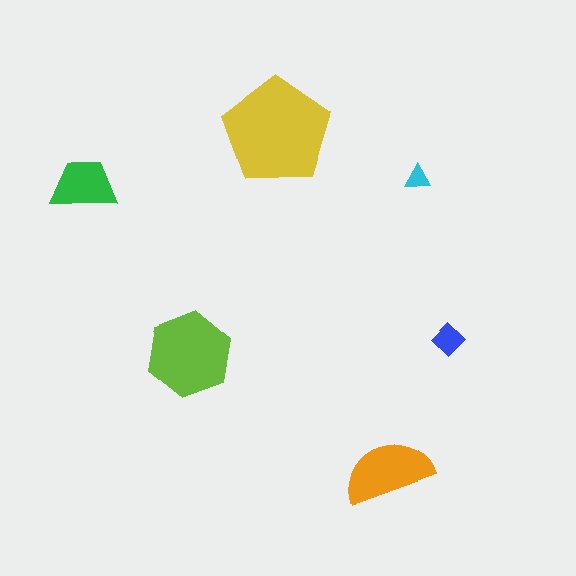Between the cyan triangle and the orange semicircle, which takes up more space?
The orange semicircle.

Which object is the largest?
The yellow pentagon.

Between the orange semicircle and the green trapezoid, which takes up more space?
The orange semicircle.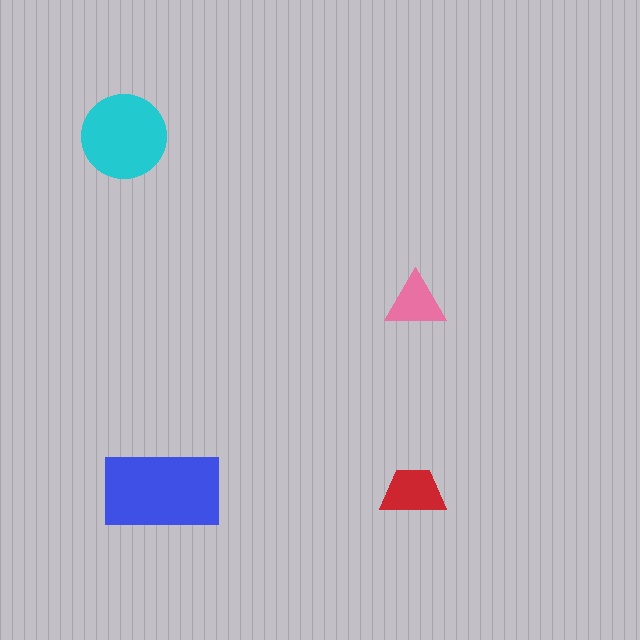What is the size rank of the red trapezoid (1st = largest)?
3rd.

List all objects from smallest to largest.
The pink triangle, the red trapezoid, the cyan circle, the blue rectangle.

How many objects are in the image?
There are 4 objects in the image.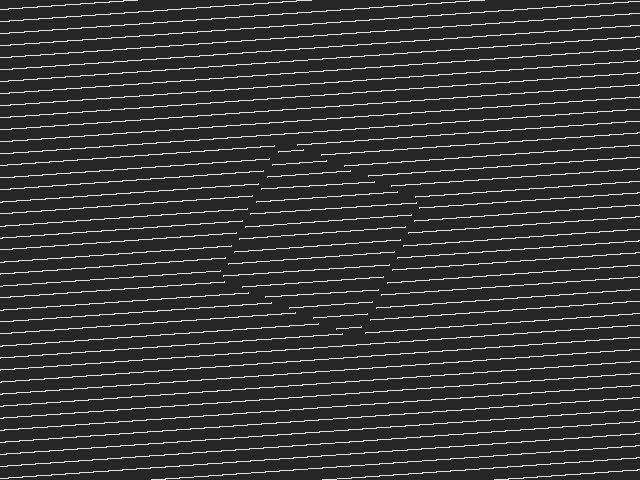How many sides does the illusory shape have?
4 sides — the line-ends trace a square.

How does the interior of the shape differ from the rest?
The interior of the shape contains the same grating, shifted by half a period — the contour is defined by the phase discontinuity where line-ends from the inner and outer gratings abut.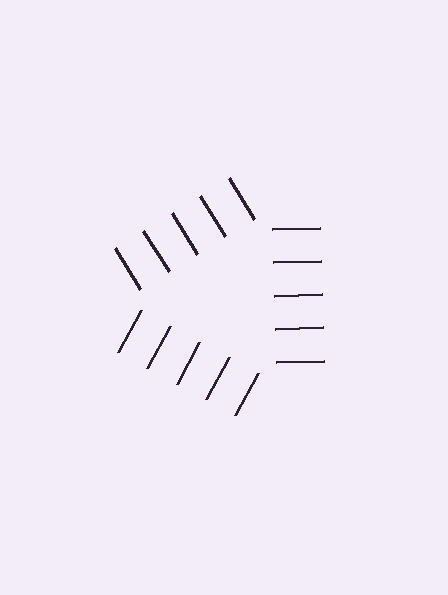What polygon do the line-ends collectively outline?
An illusory triangle — the line segments terminate on its edges but no continuous stroke is drawn.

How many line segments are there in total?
15 — 5 along each of the 3 edges.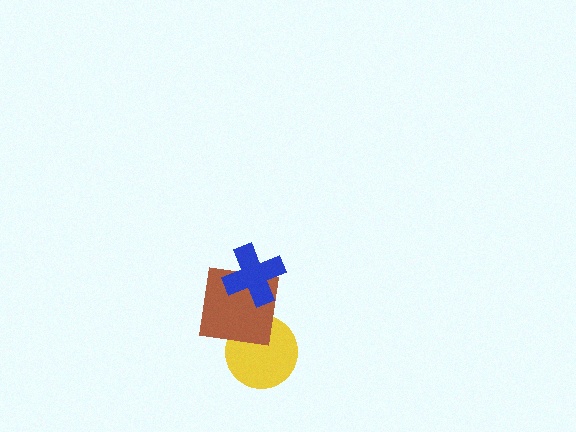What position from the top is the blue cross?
The blue cross is 1st from the top.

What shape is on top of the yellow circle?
The brown square is on top of the yellow circle.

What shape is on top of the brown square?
The blue cross is on top of the brown square.